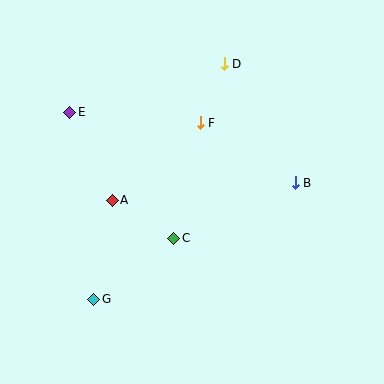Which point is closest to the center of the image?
Point C at (174, 238) is closest to the center.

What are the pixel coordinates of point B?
Point B is at (295, 183).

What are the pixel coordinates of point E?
Point E is at (70, 112).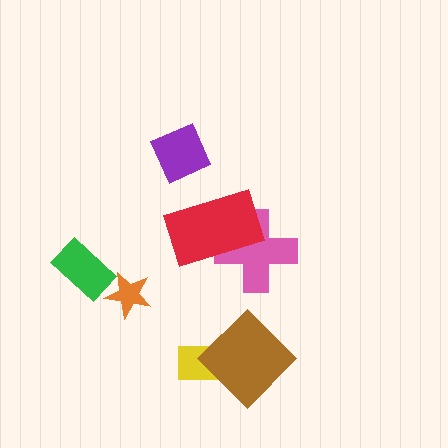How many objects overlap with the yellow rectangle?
1 object overlaps with the yellow rectangle.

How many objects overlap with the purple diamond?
0 objects overlap with the purple diamond.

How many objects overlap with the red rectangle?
1 object overlaps with the red rectangle.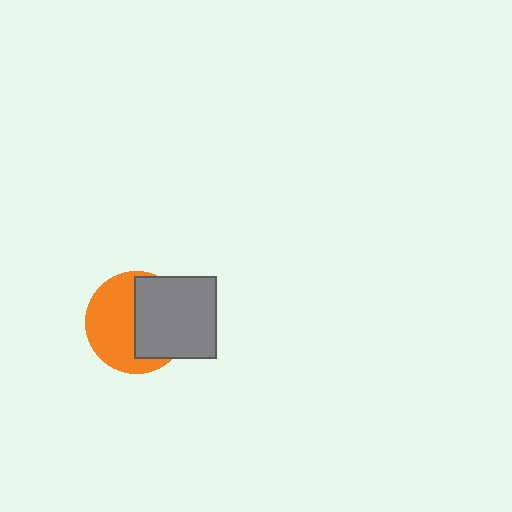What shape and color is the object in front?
The object in front is a gray rectangle.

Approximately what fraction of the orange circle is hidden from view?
Roughly 48% of the orange circle is hidden behind the gray rectangle.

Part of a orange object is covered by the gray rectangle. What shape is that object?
It is a circle.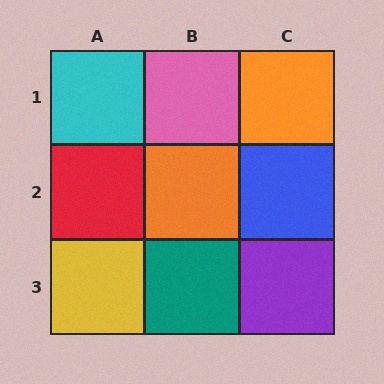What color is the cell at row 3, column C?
Purple.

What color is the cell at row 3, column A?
Yellow.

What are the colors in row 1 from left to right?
Cyan, pink, orange.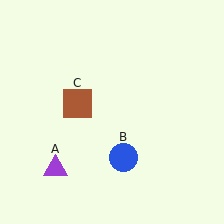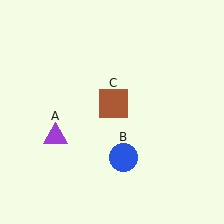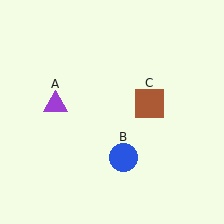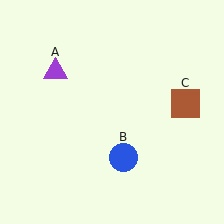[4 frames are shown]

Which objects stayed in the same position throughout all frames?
Blue circle (object B) remained stationary.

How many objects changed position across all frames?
2 objects changed position: purple triangle (object A), brown square (object C).